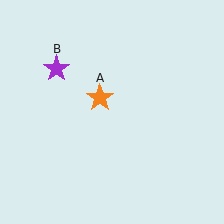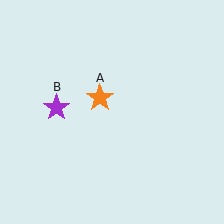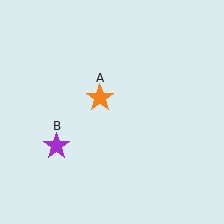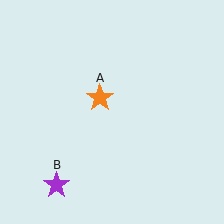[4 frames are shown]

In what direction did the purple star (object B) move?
The purple star (object B) moved down.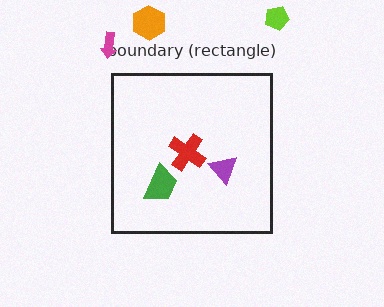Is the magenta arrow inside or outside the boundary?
Outside.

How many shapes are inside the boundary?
3 inside, 3 outside.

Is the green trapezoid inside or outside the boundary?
Inside.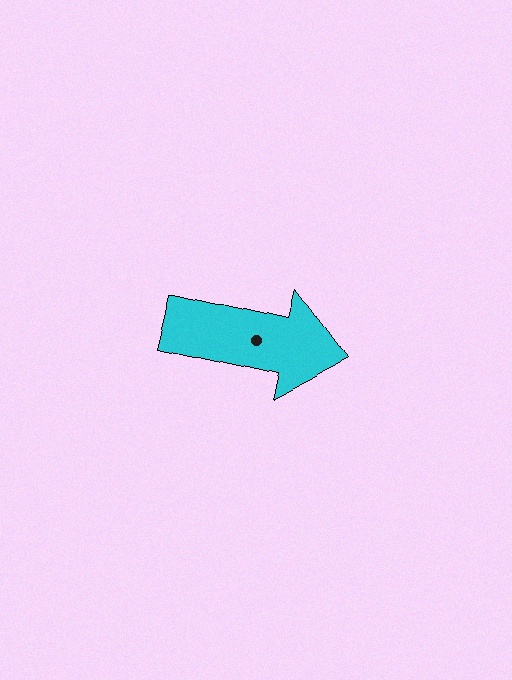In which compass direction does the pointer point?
East.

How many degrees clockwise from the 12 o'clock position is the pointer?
Approximately 103 degrees.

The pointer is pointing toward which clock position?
Roughly 3 o'clock.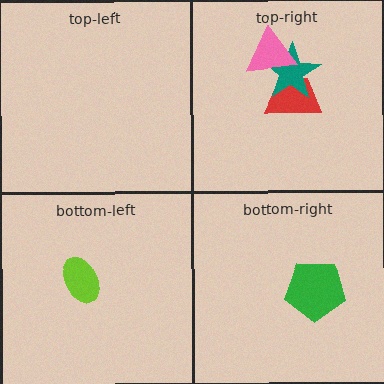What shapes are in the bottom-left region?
The lime ellipse.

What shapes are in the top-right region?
The red trapezoid, the teal star, the pink triangle.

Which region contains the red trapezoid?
The top-right region.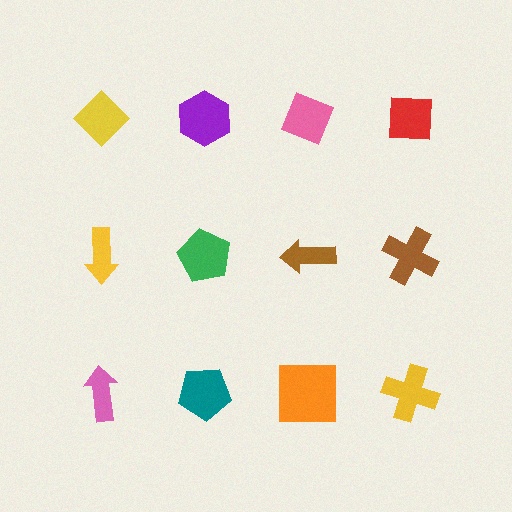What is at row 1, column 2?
A purple hexagon.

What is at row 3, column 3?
An orange square.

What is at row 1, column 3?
A pink diamond.